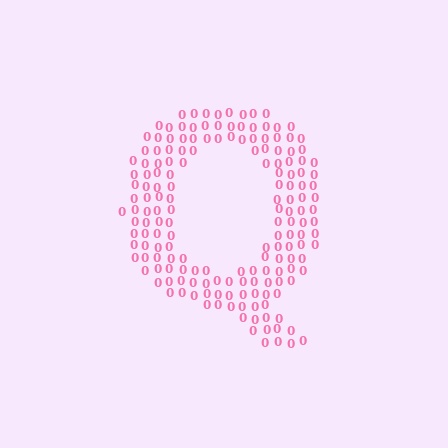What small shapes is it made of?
It is made of small digit 0's.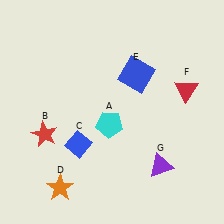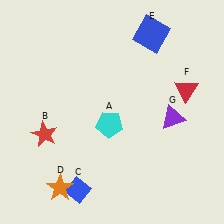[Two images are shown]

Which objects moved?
The objects that moved are: the blue diamond (C), the blue square (E), the purple triangle (G).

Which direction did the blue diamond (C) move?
The blue diamond (C) moved down.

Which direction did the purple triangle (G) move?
The purple triangle (G) moved up.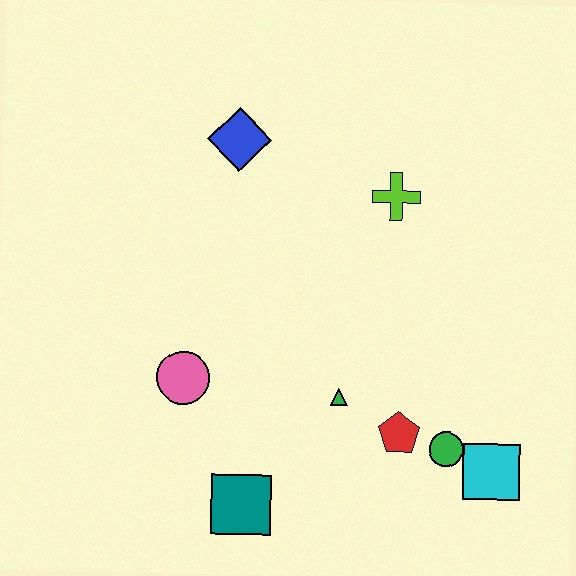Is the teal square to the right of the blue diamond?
Yes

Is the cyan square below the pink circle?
Yes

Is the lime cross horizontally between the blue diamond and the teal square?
No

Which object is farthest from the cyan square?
The blue diamond is farthest from the cyan square.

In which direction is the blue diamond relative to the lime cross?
The blue diamond is to the left of the lime cross.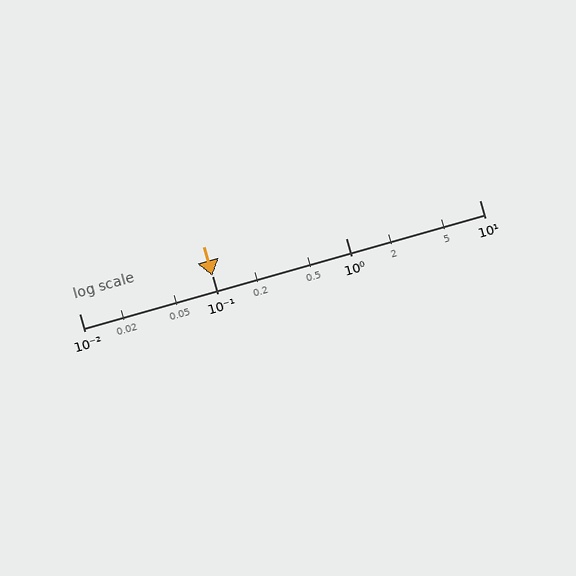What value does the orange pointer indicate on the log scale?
The pointer indicates approximately 0.1.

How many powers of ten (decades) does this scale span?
The scale spans 3 decades, from 0.01 to 10.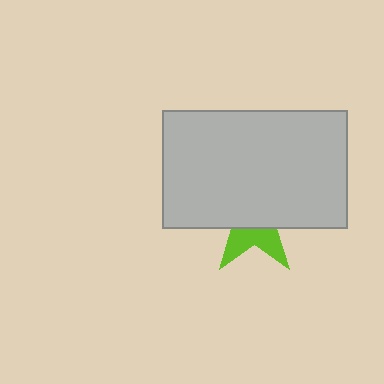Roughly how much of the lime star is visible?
A small part of it is visible (roughly 34%).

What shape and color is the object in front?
The object in front is a light gray rectangle.